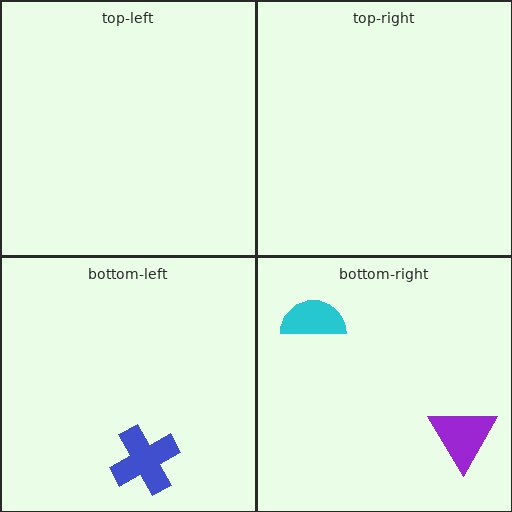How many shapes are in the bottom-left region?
1.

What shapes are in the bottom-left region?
The blue cross.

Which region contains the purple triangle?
The bottom-right region.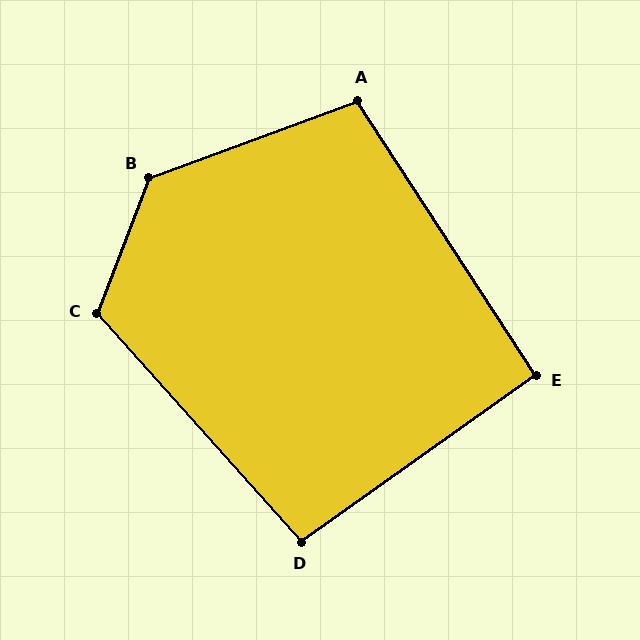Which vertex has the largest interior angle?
B, at approximately 131 degrees.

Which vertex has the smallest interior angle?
E, at approximately 92 degrees.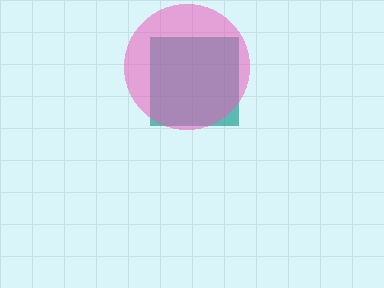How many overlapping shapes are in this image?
There are 2 overlapping shapes in the image.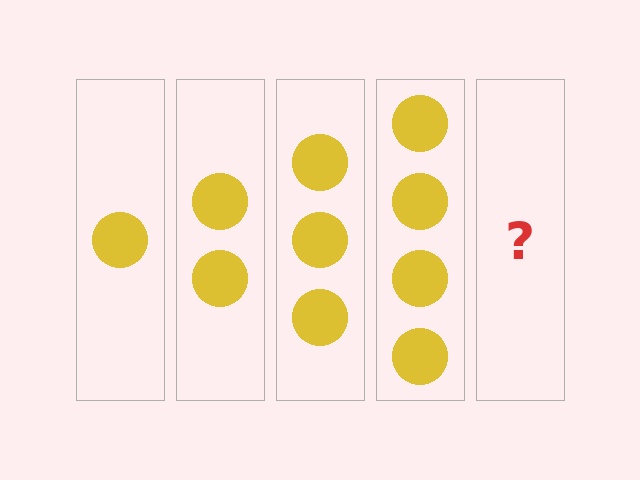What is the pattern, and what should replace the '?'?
The pattern is that each step adds one more circle. The '?' should be 5 circles.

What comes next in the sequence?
The next element should be 5 circles.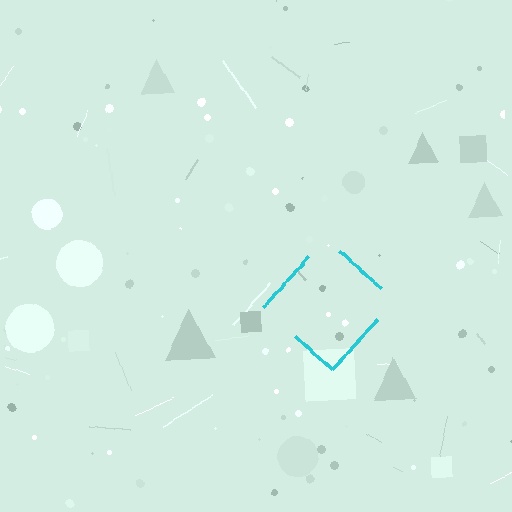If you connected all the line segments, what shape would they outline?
They would outline a diamond.